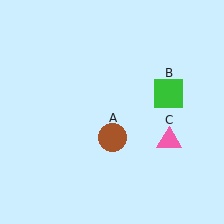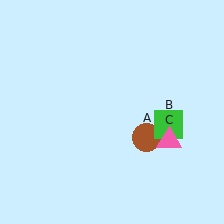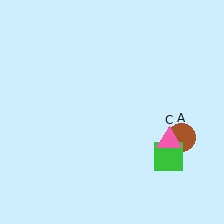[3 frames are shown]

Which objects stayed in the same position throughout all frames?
Pink triangle (object C) remained stationary.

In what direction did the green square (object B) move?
The green square (object B) moved down.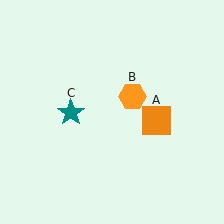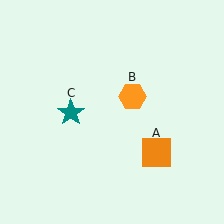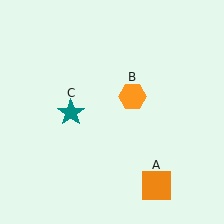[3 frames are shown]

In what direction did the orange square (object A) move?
The orange square (object A) moved down.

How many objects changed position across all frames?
1 object changed position: orange square (object A).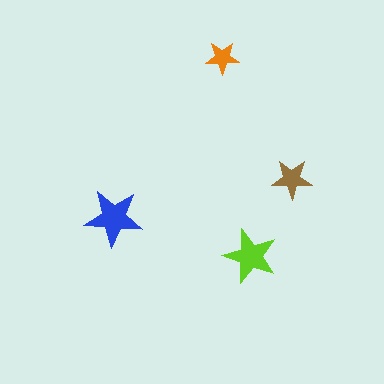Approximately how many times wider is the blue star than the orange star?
About 2 times wider.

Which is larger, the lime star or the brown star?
The lime one.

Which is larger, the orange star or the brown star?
The brown one.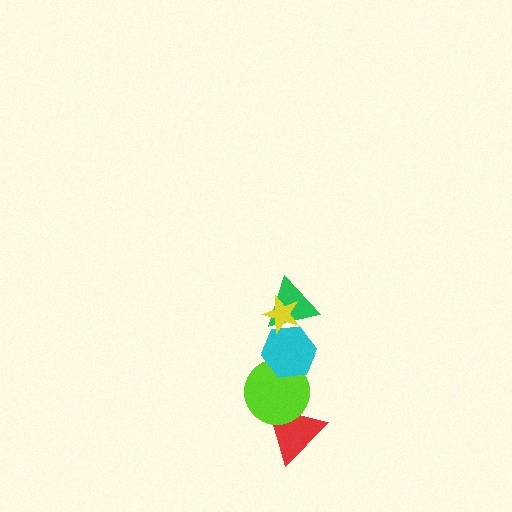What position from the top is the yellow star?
The yellow star is 1st from the top.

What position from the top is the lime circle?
The lime circle is 4th from the top.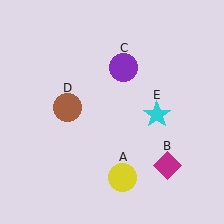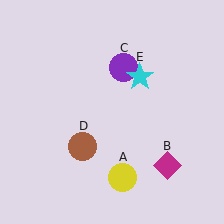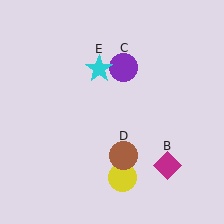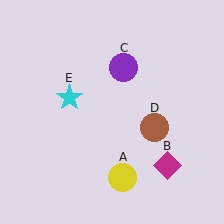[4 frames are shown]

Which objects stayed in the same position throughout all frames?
Yellow circle (object A) and magenta diamond (object B) and purple circle (object C) remained stationary.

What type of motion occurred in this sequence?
The brown circle (object D), cyan star (object E) rotated counterclockwise around the center of the scene.